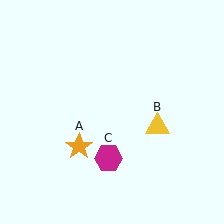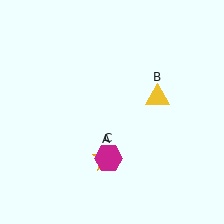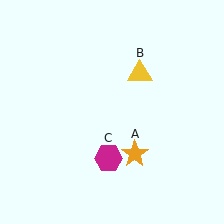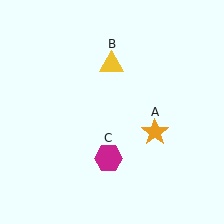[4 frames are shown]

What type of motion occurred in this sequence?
The orange star (object A), yellow triangle (object B) rotated counterclockwise around the center of the scene.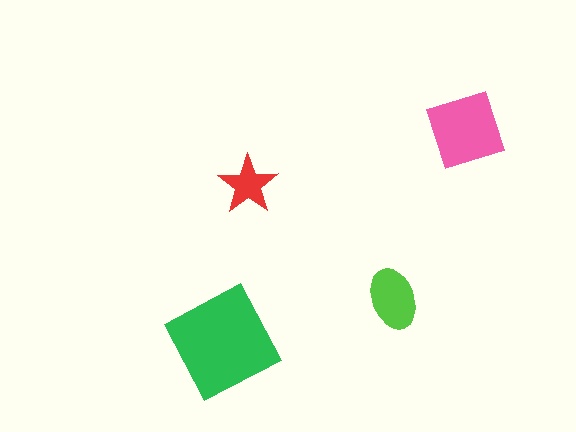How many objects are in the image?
There are 4 objects in the image.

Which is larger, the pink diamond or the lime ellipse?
The pink diamond.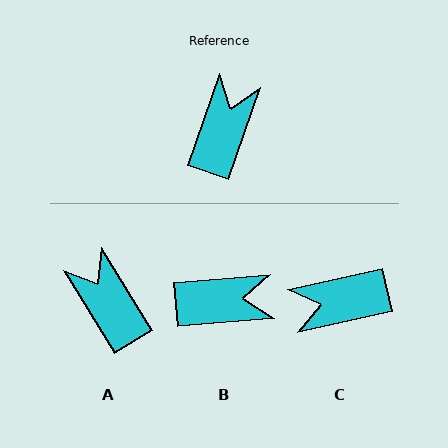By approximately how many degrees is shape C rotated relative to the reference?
Approximately 122 degrees counter-clockwise.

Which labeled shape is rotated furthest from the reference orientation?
C, about 122 degrees away.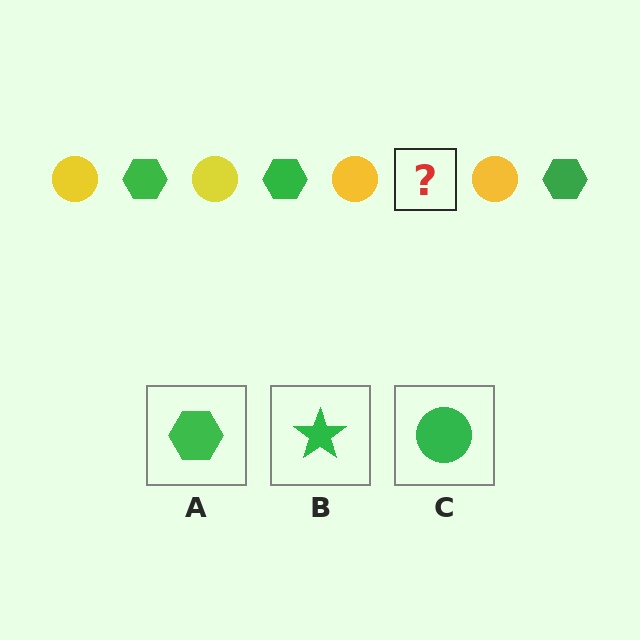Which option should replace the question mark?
Option A.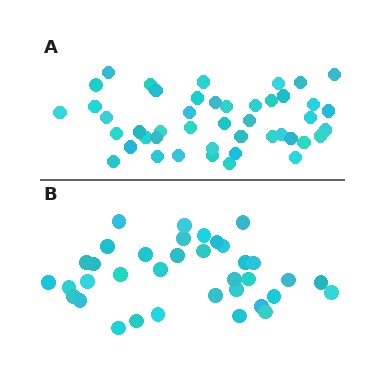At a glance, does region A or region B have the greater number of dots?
Region A (the top region) has more dots.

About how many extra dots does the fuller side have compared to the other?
Region A has roughly 8 or so more dots than region B.